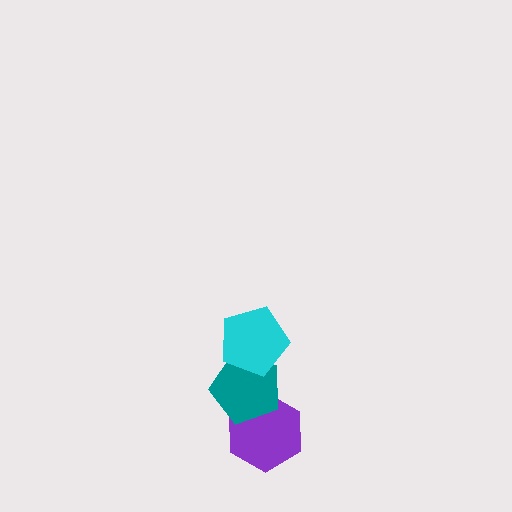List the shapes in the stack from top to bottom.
From top to bottom: the cyan pentagon, the teal pentagon, the purple hexagon.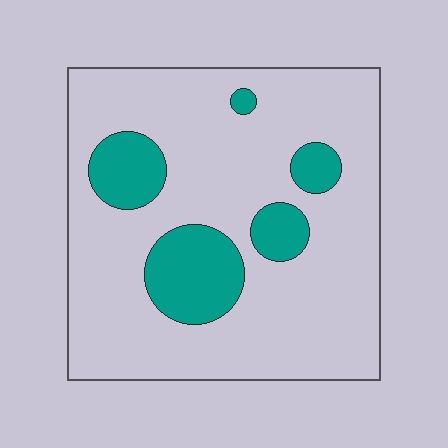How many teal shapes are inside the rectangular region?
5.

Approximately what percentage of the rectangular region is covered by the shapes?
Approximately 20%.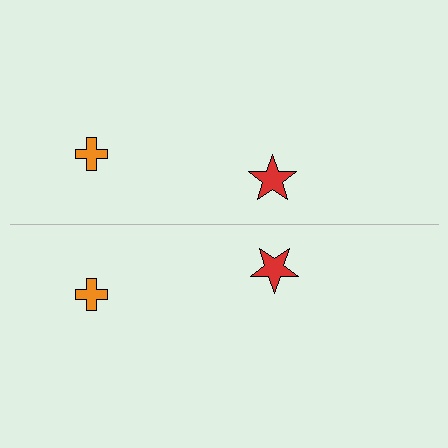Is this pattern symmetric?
Yes, this pattern has bilateral (reflection) symmetry.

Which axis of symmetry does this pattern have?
The pattern has a horizontal axis of symmetry running through the center of the image.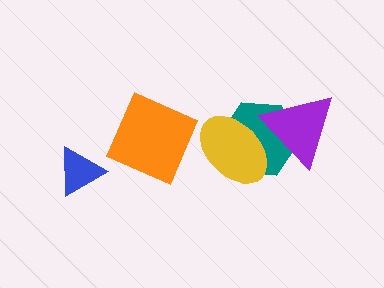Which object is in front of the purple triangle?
The yellow ellipse is in front of the purple triangle.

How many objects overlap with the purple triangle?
2 objects overlap with the purple triangle.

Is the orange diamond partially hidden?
No, no other shape covers it.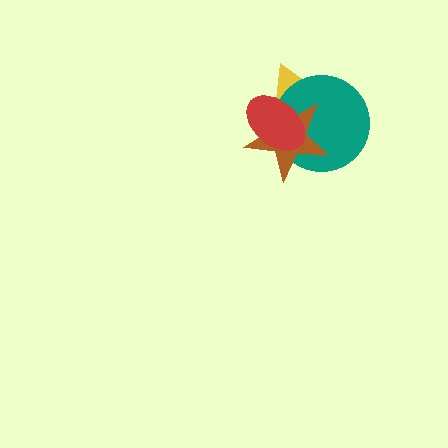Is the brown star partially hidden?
Yes, it is partially covered by another shape.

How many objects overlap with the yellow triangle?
3 objects overlap with the yellow triangle.